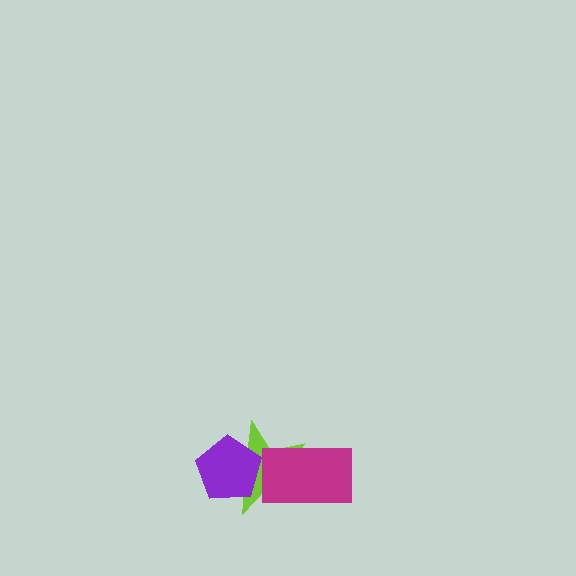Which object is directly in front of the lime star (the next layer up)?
The magenta rectangle is directly in front of the lime star.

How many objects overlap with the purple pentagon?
1 object overlaps with the purple pentagon.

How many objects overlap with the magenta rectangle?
1 object overlaps with the magenta rectangle.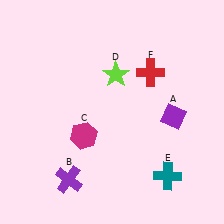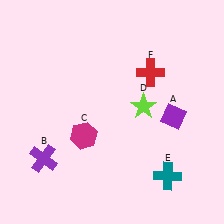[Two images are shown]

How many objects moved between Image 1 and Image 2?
2 objects moved between the two images.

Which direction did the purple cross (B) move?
The purple cross (B) moved left.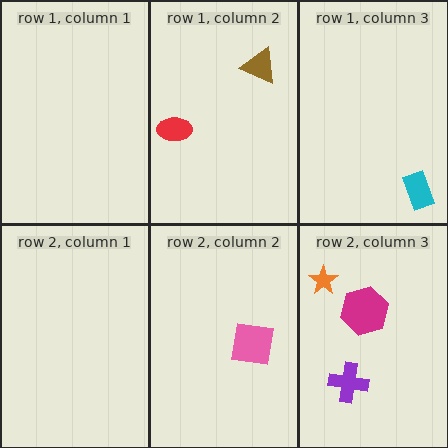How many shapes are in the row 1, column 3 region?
1.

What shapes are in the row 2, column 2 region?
The pink square.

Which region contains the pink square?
The row 2, column 2 region.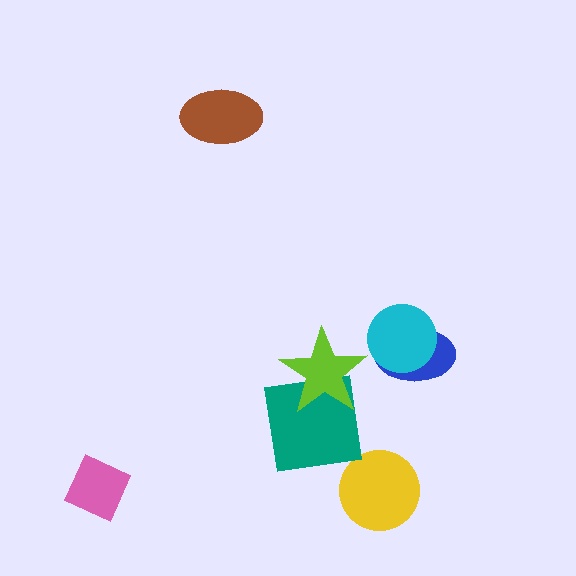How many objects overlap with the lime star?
1 object overlaps with the lime star.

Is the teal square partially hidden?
Yes, it is partially covered by another shape.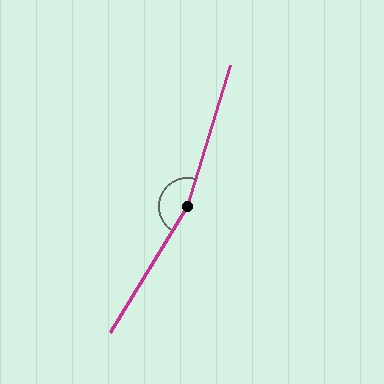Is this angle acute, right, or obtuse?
It is obtuse.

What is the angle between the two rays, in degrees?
Approximately 166 degrees.